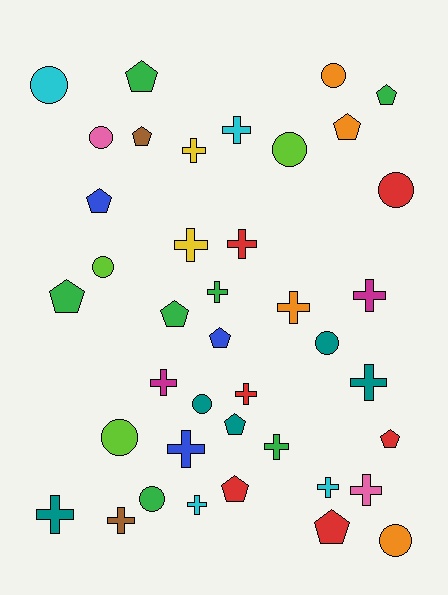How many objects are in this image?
There are 40 objects.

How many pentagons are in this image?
There are 12 pentagons.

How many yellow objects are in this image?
There are 2 yellow objects.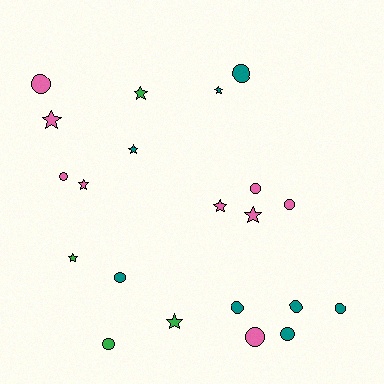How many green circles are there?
There is 1 green circle.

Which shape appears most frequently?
Circle, with 12 objects.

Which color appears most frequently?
Pink, with 9 objects.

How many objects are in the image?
There are 21 objects.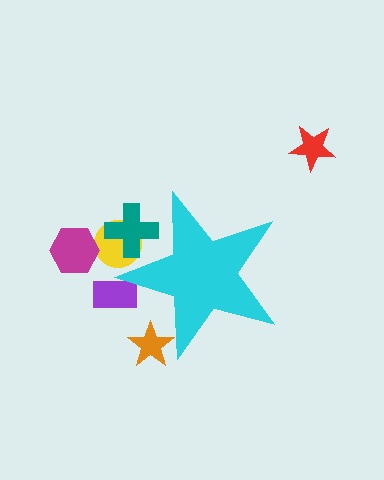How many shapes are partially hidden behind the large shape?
4 shapes are partially hidden.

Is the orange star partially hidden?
Yes, the orange star is partially hidden behind the cyan star.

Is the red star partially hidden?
No, the red star is fully visible.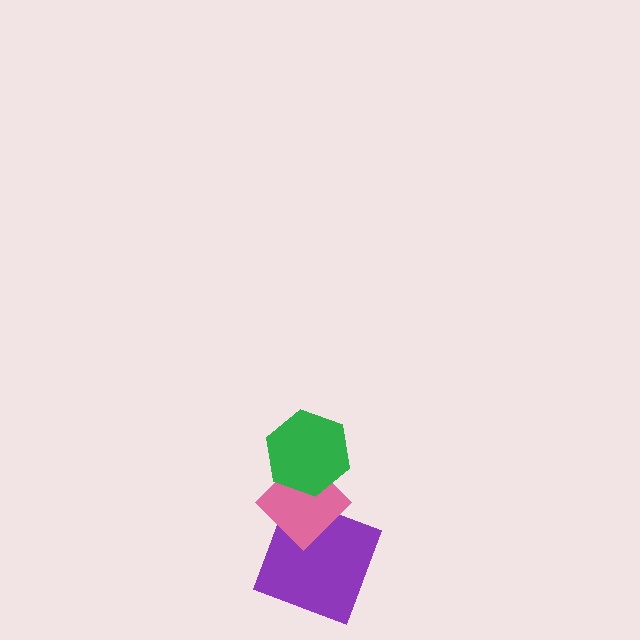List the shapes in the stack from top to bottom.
From top to bottom: the green hexagon, the pink diamond, the purple square.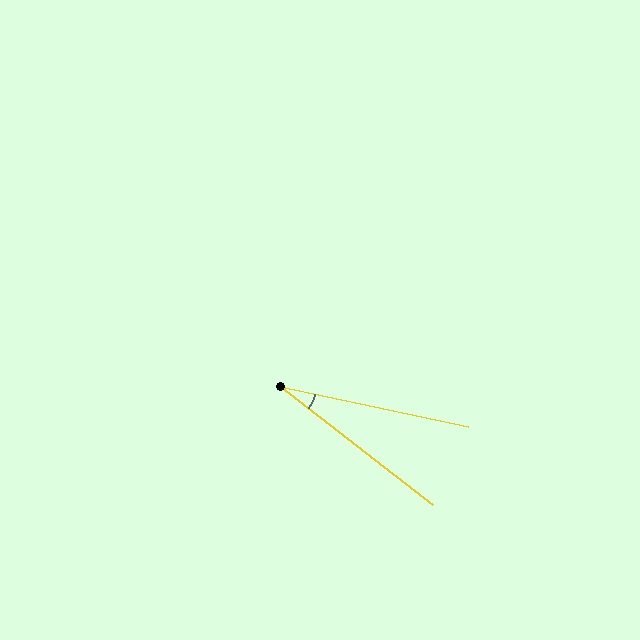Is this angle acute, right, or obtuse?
It is acute.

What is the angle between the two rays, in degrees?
Approximately 26 degrees.